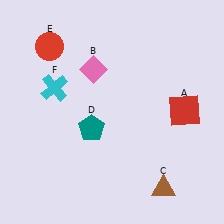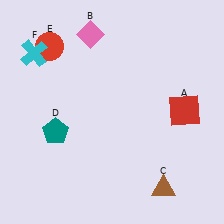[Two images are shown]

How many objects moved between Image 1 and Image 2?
3 objects moved between the two images.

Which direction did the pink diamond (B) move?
The pink diamond (B) moved up.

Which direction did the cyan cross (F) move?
The cyan cross (F) moved up.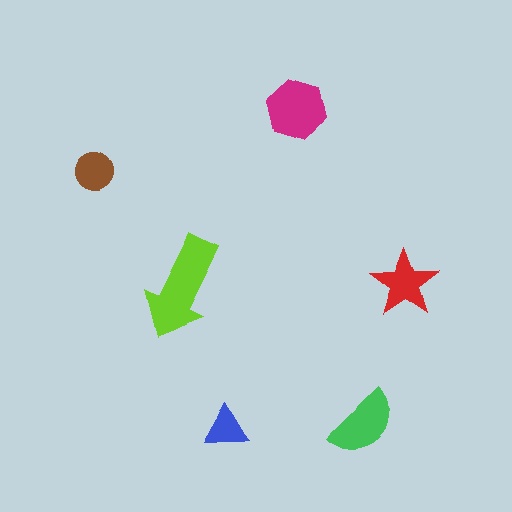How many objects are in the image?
There are 6 objects in the image.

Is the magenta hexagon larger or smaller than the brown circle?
Larger.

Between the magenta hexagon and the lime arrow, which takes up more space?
The lime arrow.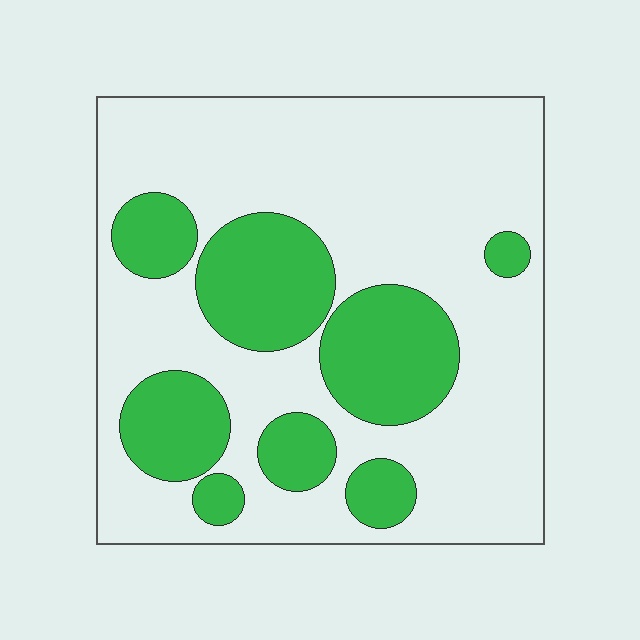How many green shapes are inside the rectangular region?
8.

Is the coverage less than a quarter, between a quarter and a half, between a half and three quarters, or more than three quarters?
Between a quarter and a half.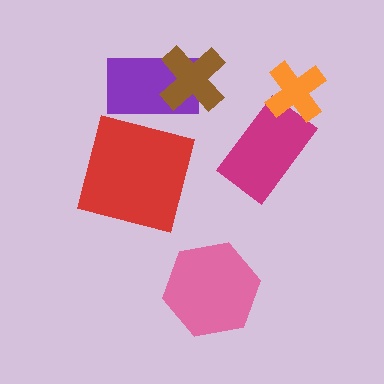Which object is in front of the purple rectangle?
The brown cross is in front of the purple rectangle.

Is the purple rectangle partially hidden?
Yes, it is partially covered by another shape.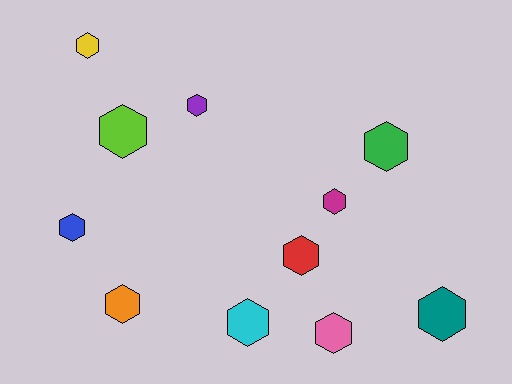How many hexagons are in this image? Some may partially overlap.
There are 11 hexagons.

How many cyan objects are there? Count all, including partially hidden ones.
There is 1 cyan object.